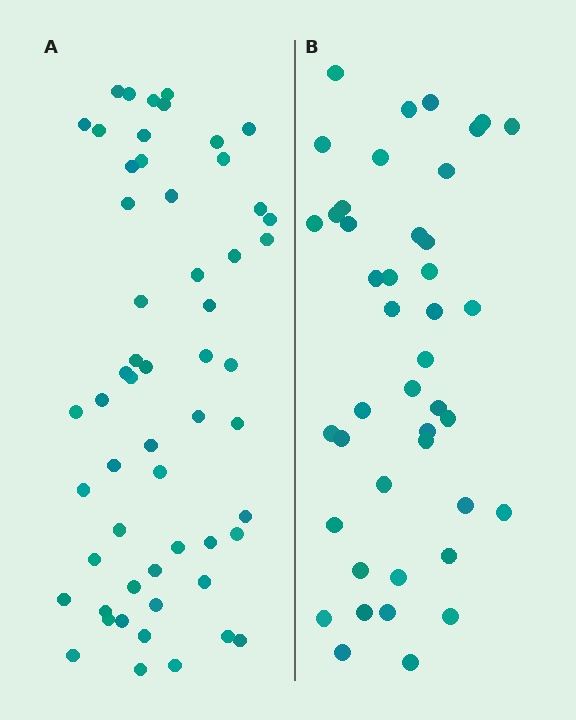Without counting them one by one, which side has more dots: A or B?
Region A (the left region) has more dots.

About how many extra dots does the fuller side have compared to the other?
Region A has approximately 15 more dots than region B.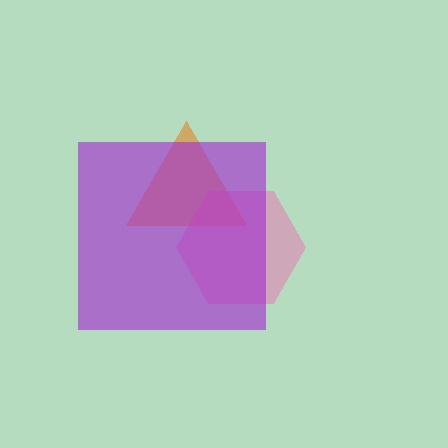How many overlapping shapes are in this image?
There are 3 overlapping shapes in the image.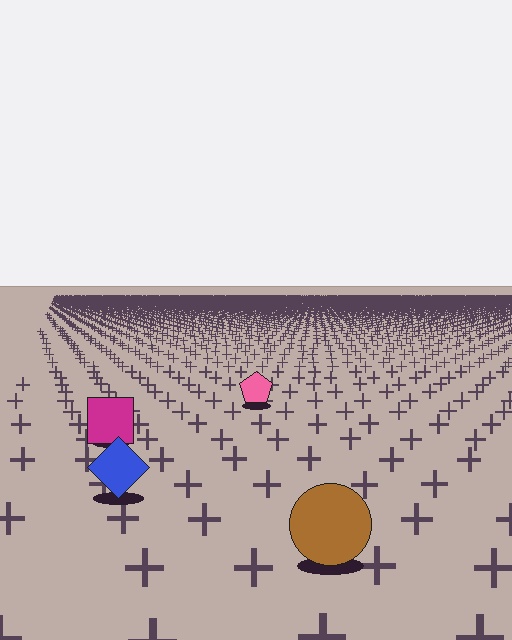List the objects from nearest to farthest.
From nearest to farthest: the brown circle, the blue diamond, the magenta square, the pink pentagon.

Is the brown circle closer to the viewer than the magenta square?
Yes. The brown circle is closer — you can tell from the texture gradient: the ground texture is coarser near it.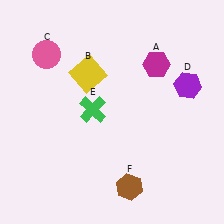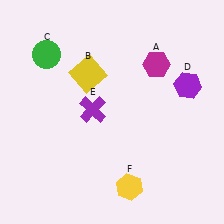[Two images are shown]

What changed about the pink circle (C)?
In Image 1, C is pink. In Image 2, it changed to green.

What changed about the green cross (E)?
In Image 1, E is green. In Image 2, it changed to purple.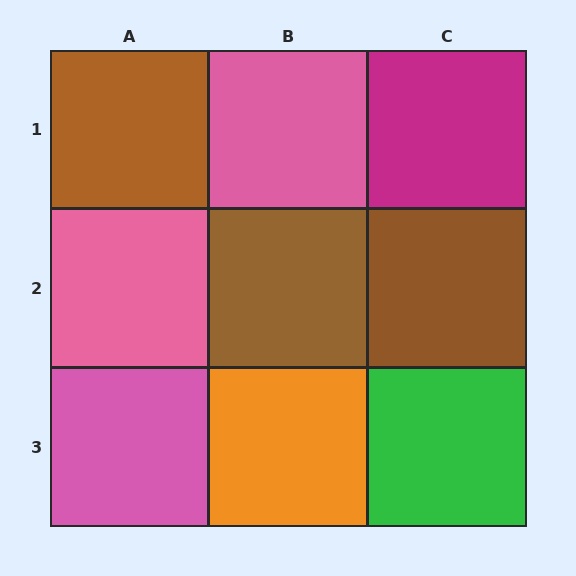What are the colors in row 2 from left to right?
Pink, brown, brown.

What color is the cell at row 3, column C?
Green.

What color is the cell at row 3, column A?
Pink.